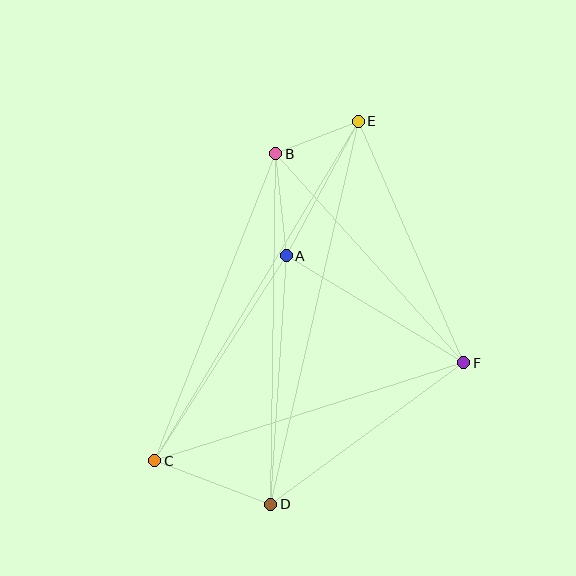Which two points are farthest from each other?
Points C and E are farthest from each other.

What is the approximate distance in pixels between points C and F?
The distance between C and F is approximately 325 pixels.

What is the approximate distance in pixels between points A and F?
The distance between A and F is approximately 207 pixels.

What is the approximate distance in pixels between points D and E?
The distance between D and E is approximately 393 pixels.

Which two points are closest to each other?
Points B and E are closest to each other.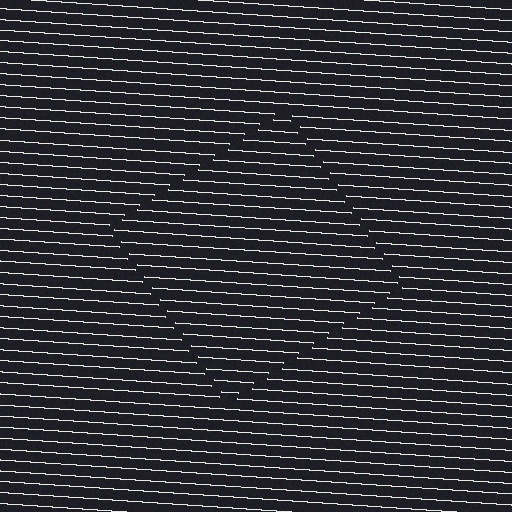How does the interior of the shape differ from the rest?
The interior of the shape contains the same grating, shifted by half a period — the contour is defined by the phase discontinuity where line-ends from the inner and outer gratings abut.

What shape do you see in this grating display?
An illusory square. The interior of the shape contains the same grating, shifted by half a period — the contour is defined by the phase discontinuity where line-ends from the inner and outer gratings abut.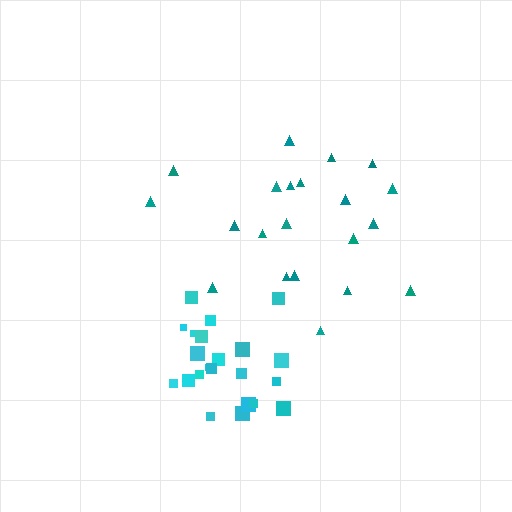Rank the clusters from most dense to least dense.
cyan, teal.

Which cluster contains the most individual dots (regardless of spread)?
Cyan (22).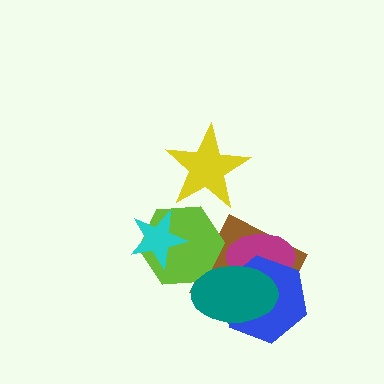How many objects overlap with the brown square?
4 objects overlap with the brown square.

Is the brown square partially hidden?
Yes, it is partially covered by another shape.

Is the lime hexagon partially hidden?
Yes, it is partially covered by another shape.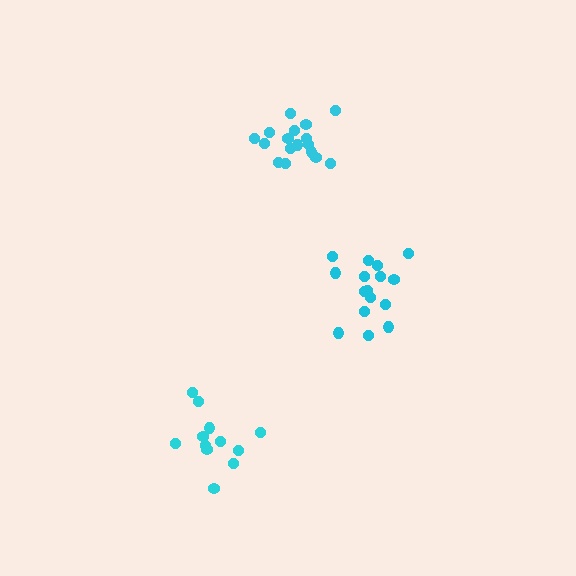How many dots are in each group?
Group 1: 12 dots, Group 2: 17 dots, Group 3: 16 dots (45 total).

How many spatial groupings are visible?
There are 3 spatial groupings.